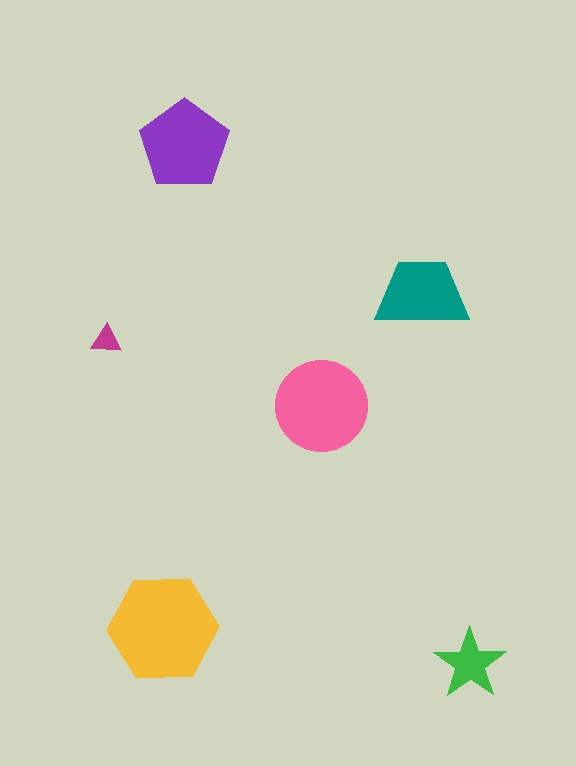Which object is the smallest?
The magenta triangle.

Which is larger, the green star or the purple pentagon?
The purple pentagon.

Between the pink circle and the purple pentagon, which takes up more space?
The pink circle.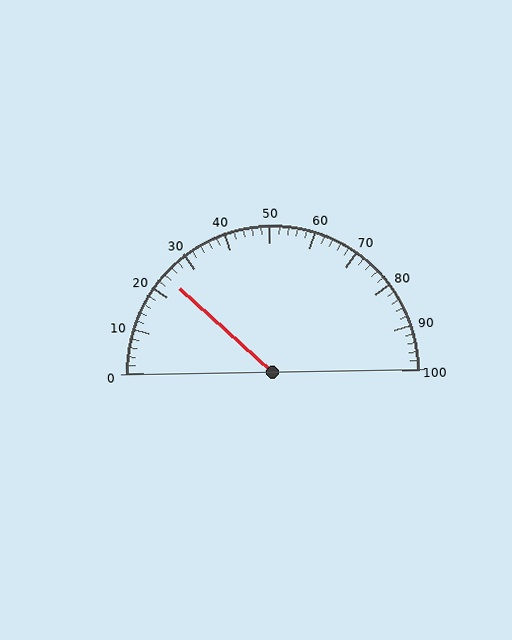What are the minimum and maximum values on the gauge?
The gauge ranges from 0 to 100.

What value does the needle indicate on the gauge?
The needle indicates approximately 24.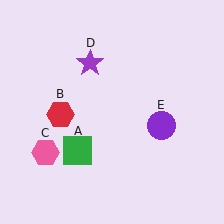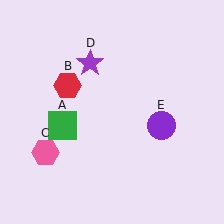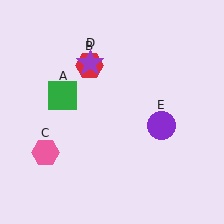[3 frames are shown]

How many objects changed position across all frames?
2 objects changed position: green square (object A), red hexagon (object B).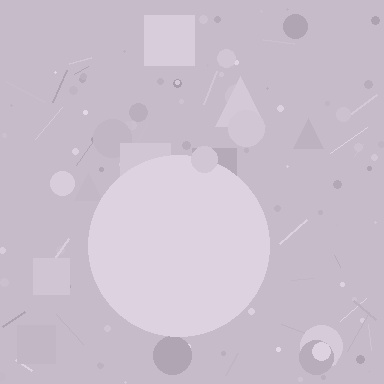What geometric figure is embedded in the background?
A circle is embedded in the background.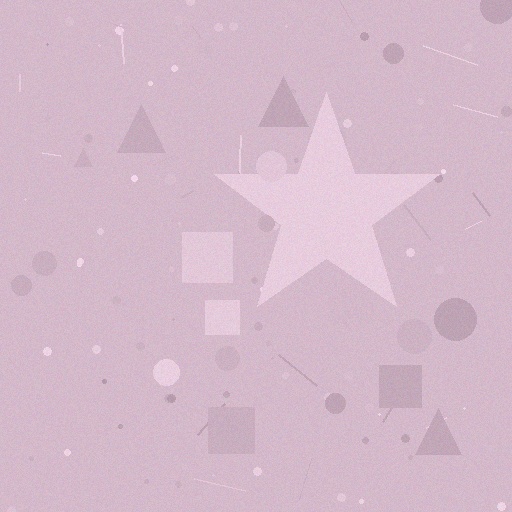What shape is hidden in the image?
A star is hidden in the image.